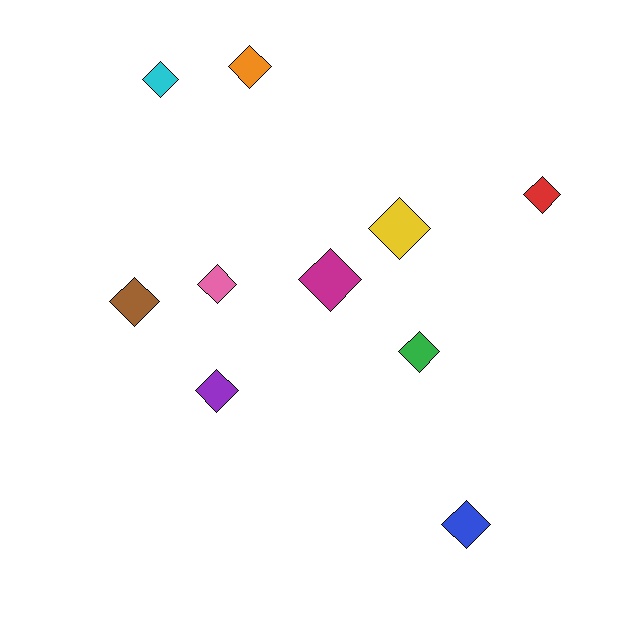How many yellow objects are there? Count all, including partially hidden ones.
There is 1 yellow object.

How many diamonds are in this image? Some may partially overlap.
There are 10 diamonds.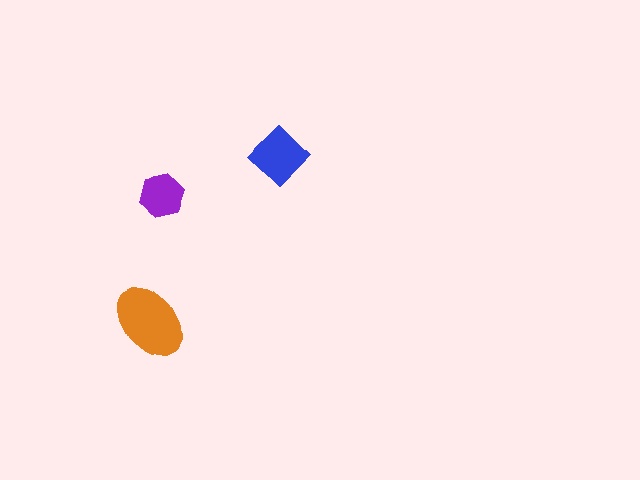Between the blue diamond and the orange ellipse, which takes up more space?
The orange ellipse.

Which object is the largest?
The orange ellipse.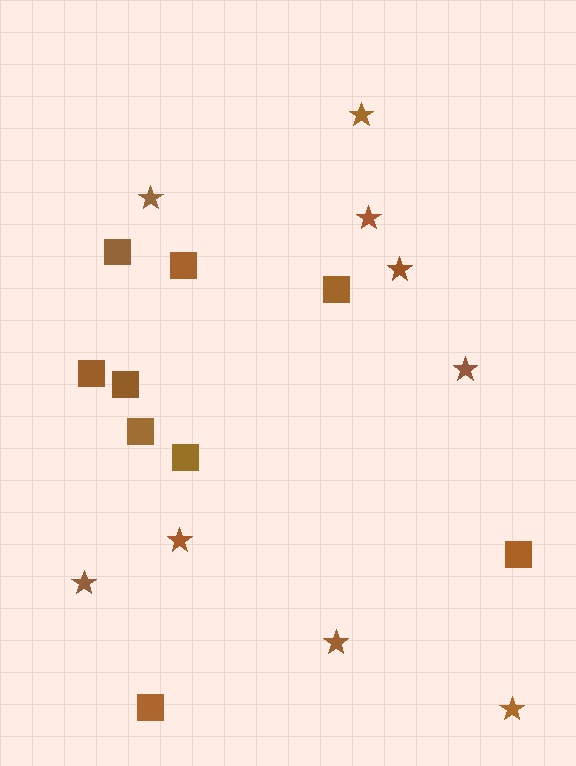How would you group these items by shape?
There are 2 groups: one group of squares (9) and one group of stars (9).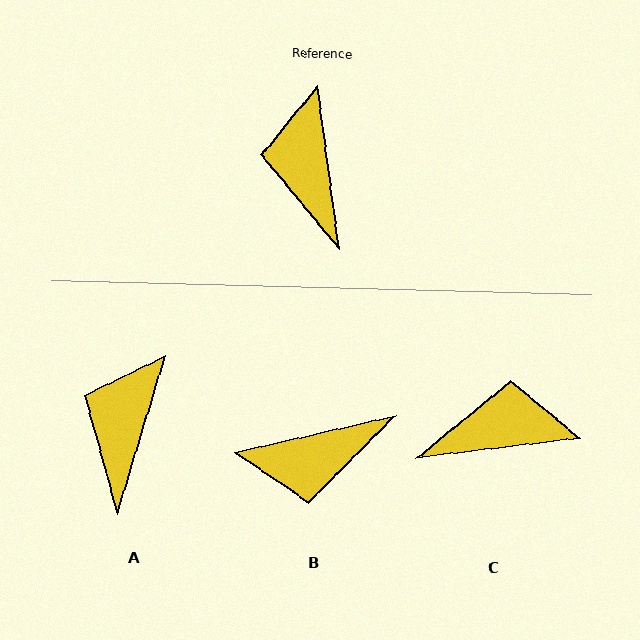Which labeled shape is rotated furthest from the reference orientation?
B, about 95 degrees away.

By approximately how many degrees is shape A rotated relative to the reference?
Approximately 24 degrees clockwise.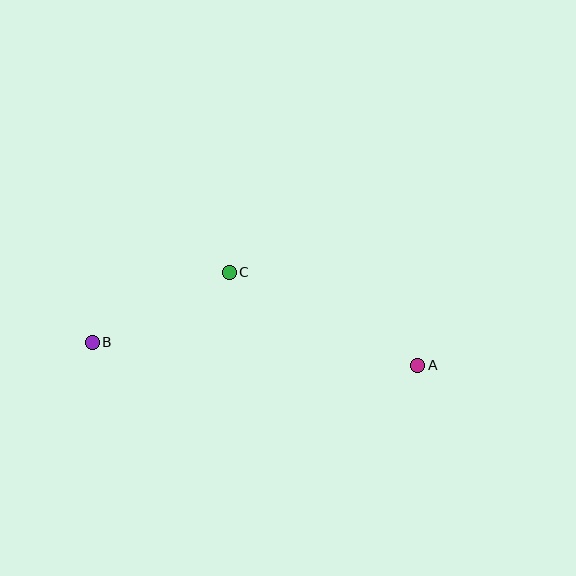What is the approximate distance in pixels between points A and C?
The distance between A and C is approximately 210 pixels.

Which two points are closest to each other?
Points B and C are closest to each other.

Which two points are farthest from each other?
Points A and B are farthest from each other.